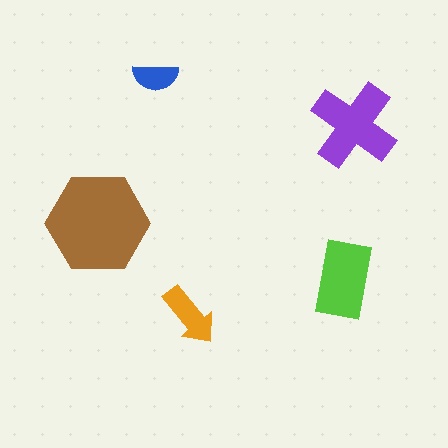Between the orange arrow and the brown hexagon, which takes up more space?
The brown hexagon.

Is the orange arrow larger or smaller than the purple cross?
Smaller.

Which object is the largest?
The brown hexagon.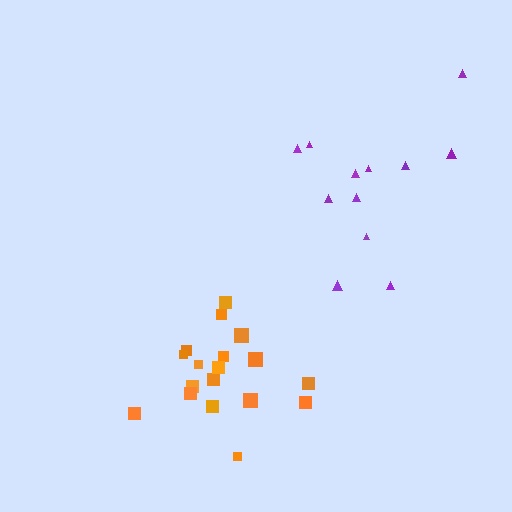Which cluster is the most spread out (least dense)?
Purple.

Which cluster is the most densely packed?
Orange.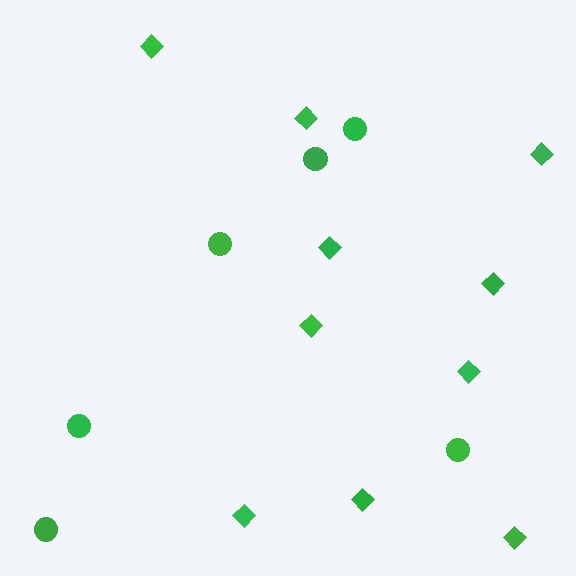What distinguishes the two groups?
There are 2 groups: one group of diamonds (10) and one group of circles (6).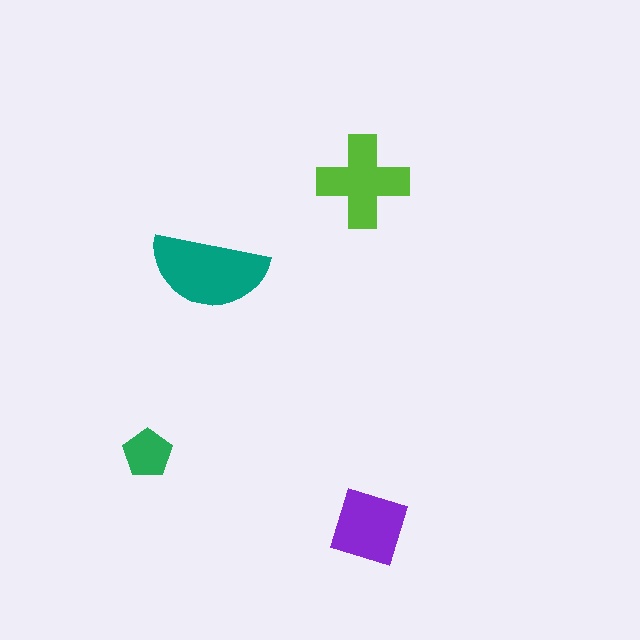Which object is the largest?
The teal semicircle.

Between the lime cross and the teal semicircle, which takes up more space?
The teal semicircle.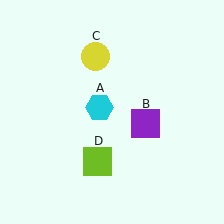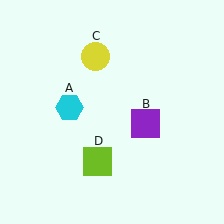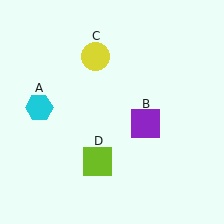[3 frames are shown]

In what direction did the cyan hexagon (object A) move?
The cyan hexagon (object A) moved left.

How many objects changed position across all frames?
1 object changed position: cyan hexagon (object A).